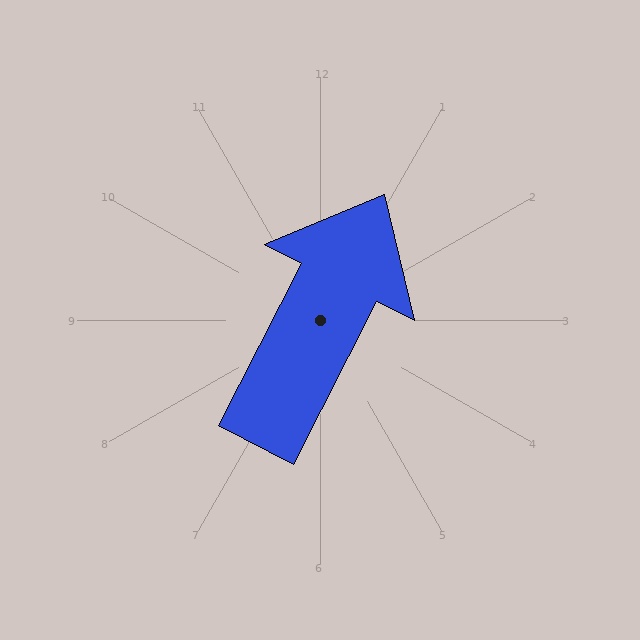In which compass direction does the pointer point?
Northeast.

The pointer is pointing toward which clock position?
Roughly 1 o'clock.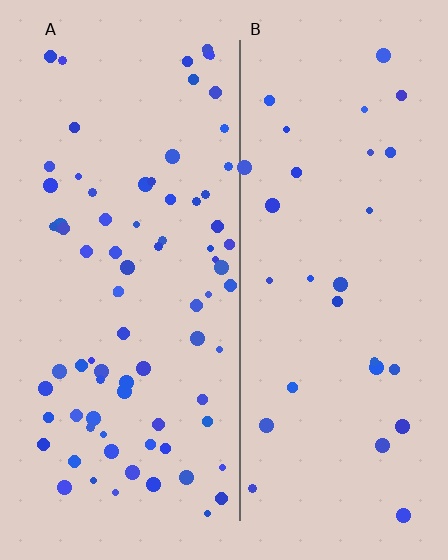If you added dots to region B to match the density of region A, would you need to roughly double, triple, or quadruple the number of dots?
Approximately triple.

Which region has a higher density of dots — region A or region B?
A (the left).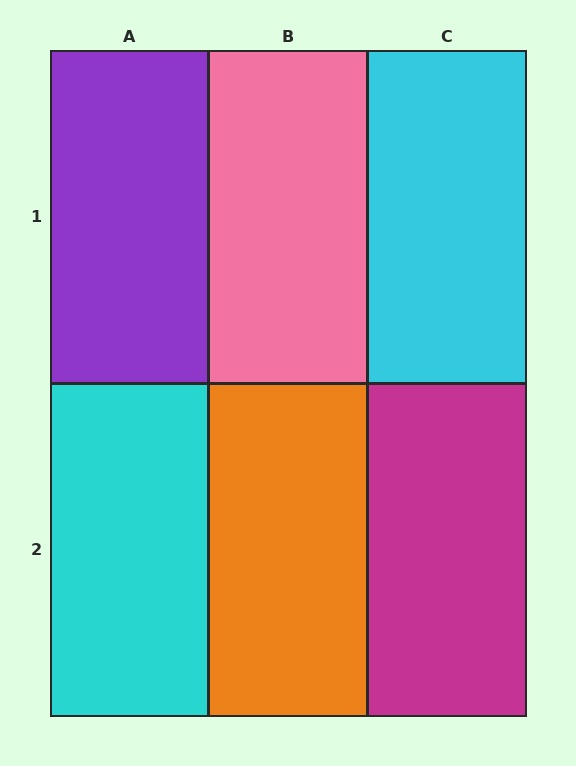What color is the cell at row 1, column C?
Cyan.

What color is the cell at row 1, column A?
Purple.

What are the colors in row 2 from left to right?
Cyan, orange, magenta.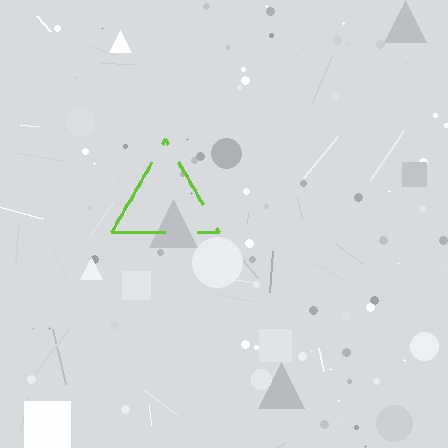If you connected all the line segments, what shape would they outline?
They would outline a triangle.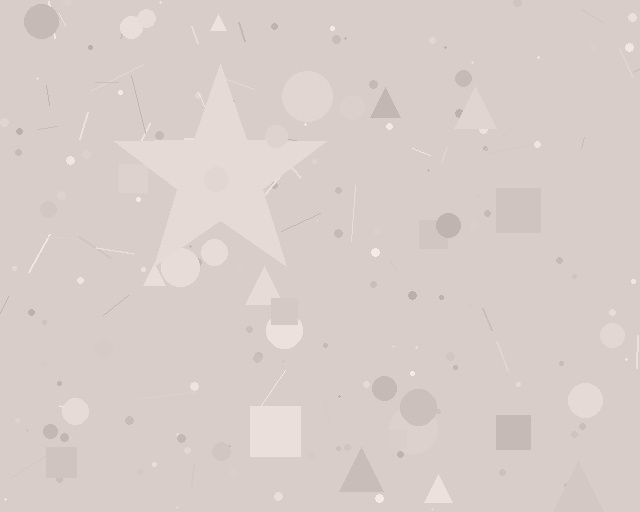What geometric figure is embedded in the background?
A star is embedded in the background.